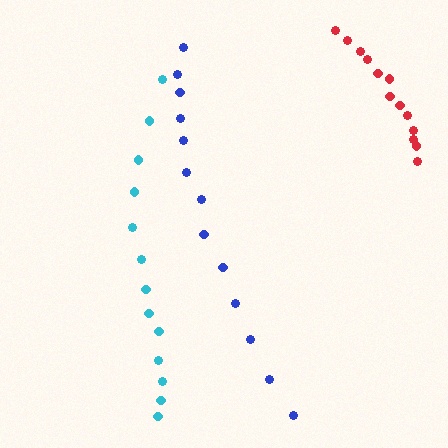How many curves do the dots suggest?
There are 3 distinct paths.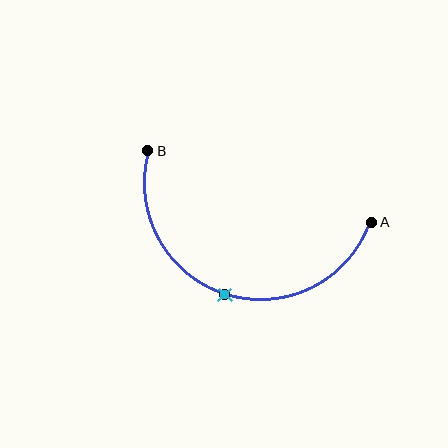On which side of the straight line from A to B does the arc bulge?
The arc bulges below the straight line connecting A and B.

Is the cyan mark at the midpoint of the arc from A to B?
Yes. The cyan mark lies on the arc at equal arc-length from both A and B — it is the arc midpoint.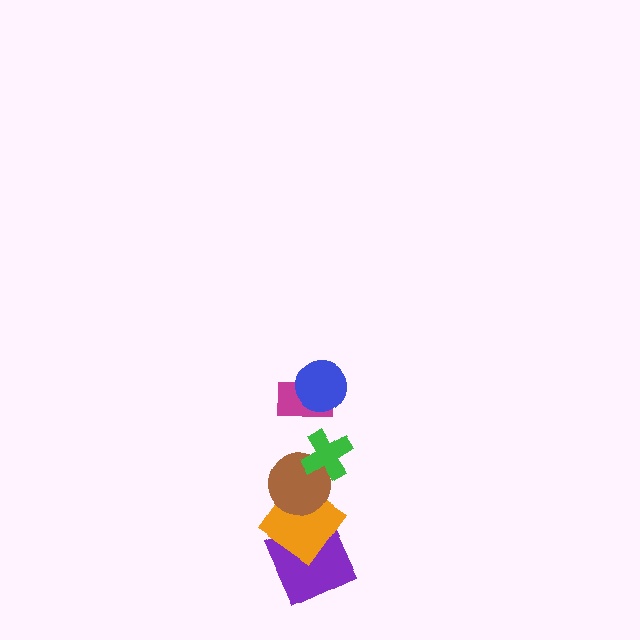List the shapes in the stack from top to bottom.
From top to bottom: the blue circle, the magenta rectangle, the green cross, the brown circle, the orange diamond, the purple square.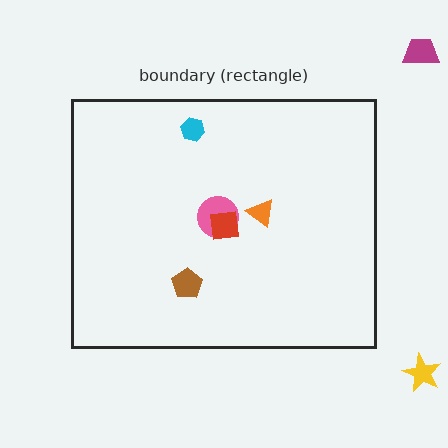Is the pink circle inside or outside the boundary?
Inside.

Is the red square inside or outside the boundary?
Inside.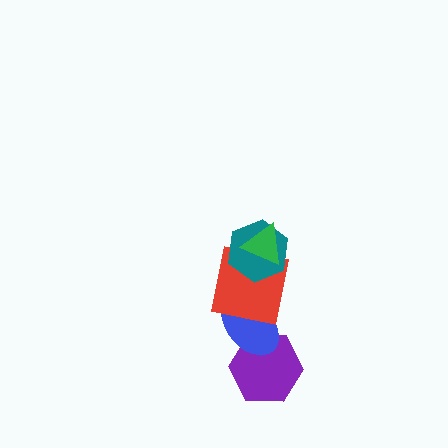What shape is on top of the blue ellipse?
The red square is on top of the blue ellipse.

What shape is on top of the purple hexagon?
The blue ellipse is on top of the purple hexagon.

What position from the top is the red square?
The red square is 3rd from the top.